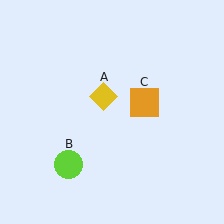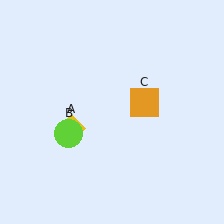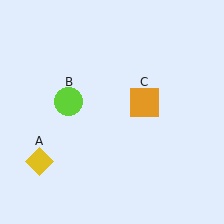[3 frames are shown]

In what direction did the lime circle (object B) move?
The lime circle (object B) moved up.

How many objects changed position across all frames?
2 objects changed position: yellow diamond (object A), lime circle (object B).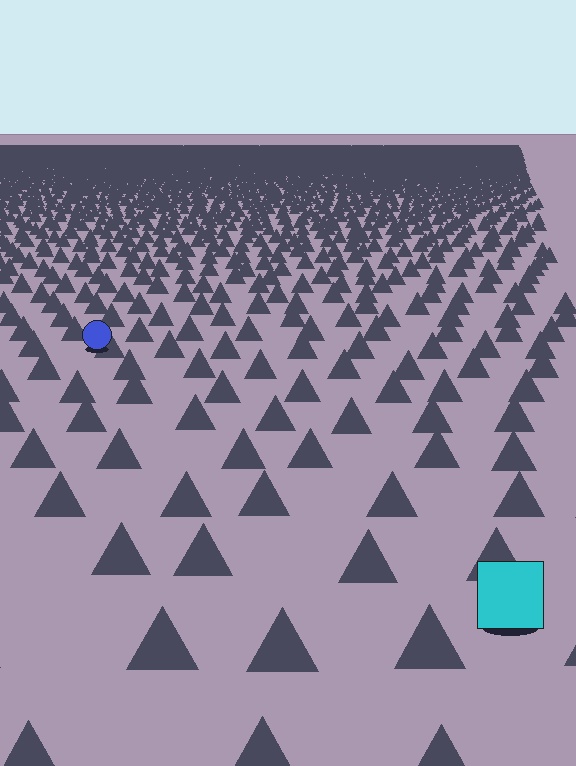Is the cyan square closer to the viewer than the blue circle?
Yes. The cyan square is closer — you can tell from the texture gradient: the ground texture is coarser near it.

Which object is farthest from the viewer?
The blue circle is farthest from the viewer. It appears smaller and the ground texture around it is denser.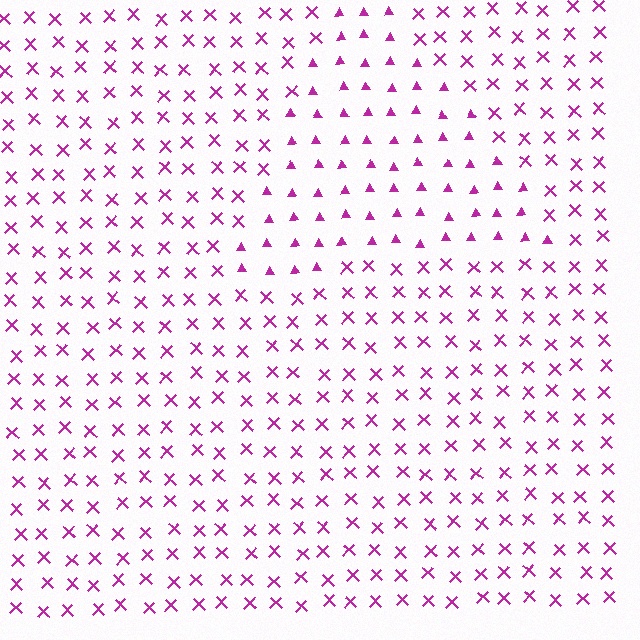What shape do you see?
I see a triangle.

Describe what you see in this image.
The image is filled with small magenta elements arranged in a uniform grid. A triangle-shaped region contains triangles, while the surrounding area contains X marks. The boundary is defined purely by the change in element shape.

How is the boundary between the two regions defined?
The boundary is defined by a change in element shape: triangles inside vs. X marks outside. All elements share the same color and spacing.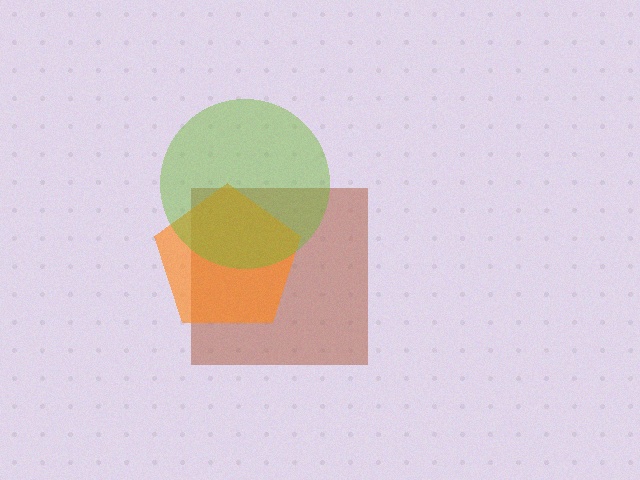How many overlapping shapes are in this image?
There are 3 overlapping shapes in the image.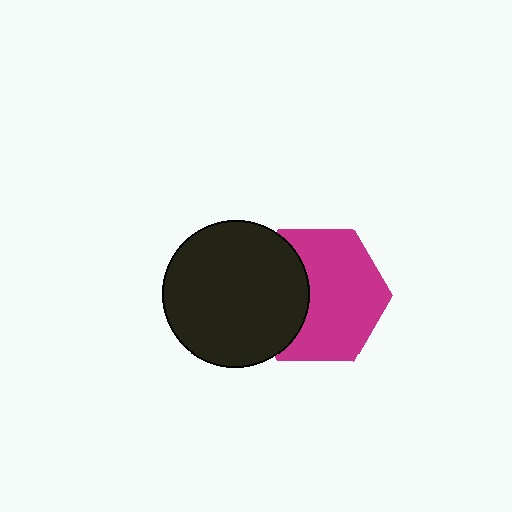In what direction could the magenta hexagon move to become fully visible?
The magenta hexagon could move right. That would shift it out from behind the black circle entirely.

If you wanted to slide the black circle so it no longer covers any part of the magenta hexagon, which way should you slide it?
Slide it left — that is the most direct way to separate the two shapes.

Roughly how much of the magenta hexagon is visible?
Most of it is visible (roughly 66%).